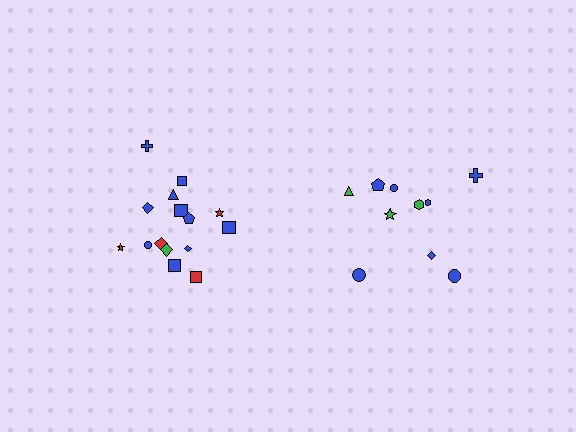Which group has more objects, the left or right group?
The left group.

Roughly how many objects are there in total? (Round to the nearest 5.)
Roughly 25 objects in total.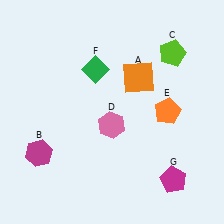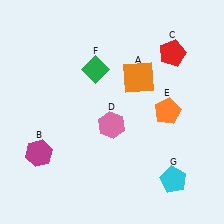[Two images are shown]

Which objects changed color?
C changed from lime to red. G changed from magenta to cyan.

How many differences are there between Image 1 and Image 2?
There are 2 differences between the two images.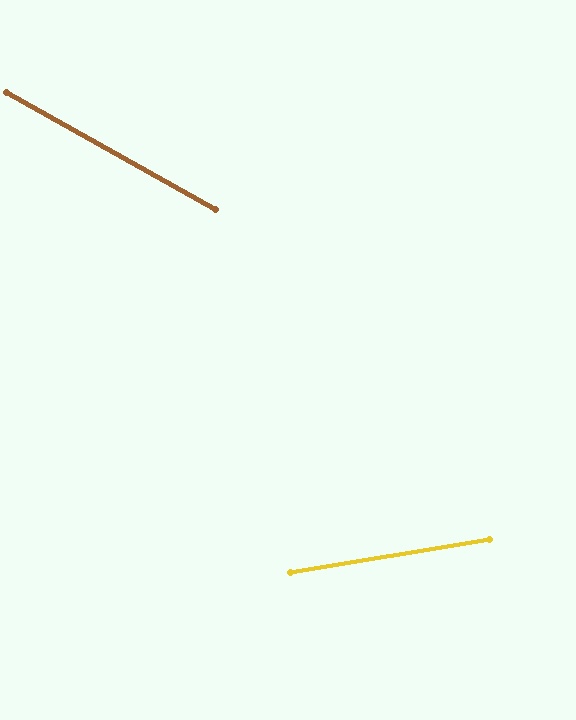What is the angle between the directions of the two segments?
Approximately 38 degrees.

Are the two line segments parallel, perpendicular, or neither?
Neither parallel nor perpendicular — they differ by about 38°.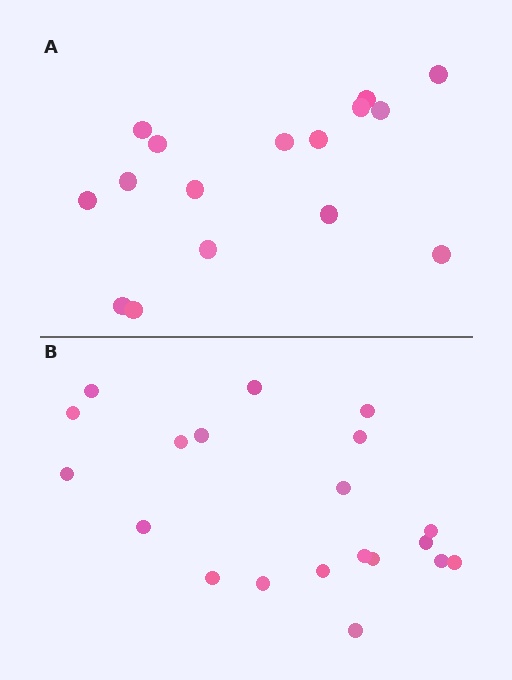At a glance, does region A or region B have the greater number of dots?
Region B (the bottom region) has more dots.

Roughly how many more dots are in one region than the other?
Region B has about 4 more dots than region A.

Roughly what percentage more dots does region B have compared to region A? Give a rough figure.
About 25% more.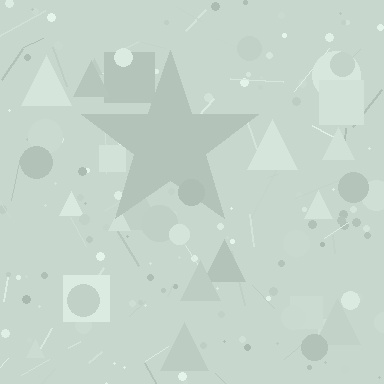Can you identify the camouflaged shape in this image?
The camouflaged shape is a star.